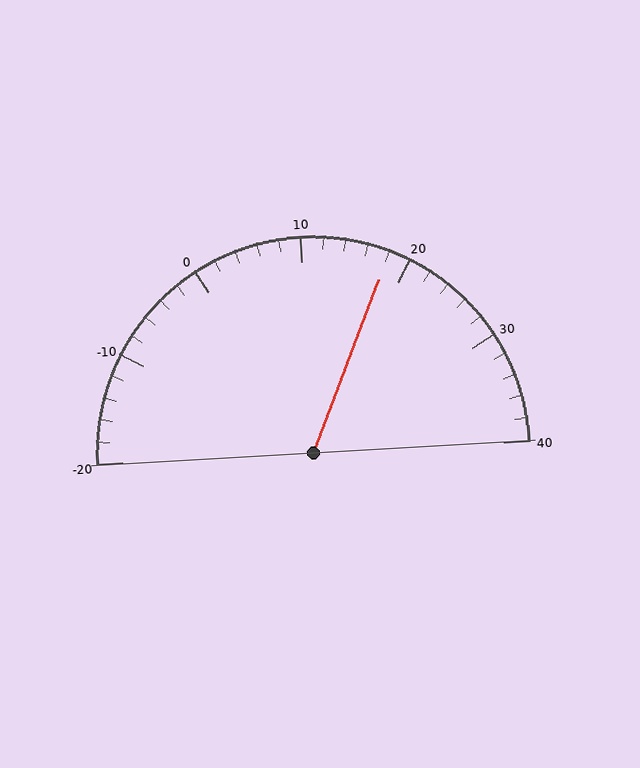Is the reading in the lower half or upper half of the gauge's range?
The reading is in the upper half of the range (-20 to 40).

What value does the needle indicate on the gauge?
The needle indicates approximately 18.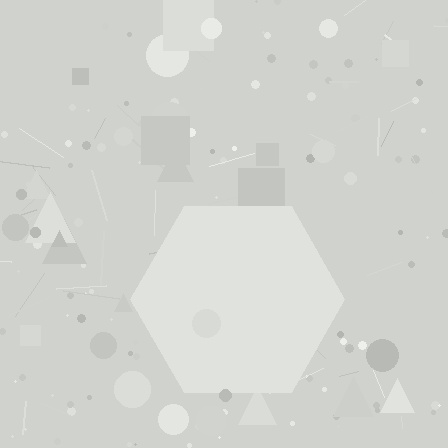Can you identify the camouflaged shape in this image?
The camouflaged shape is a hexagon.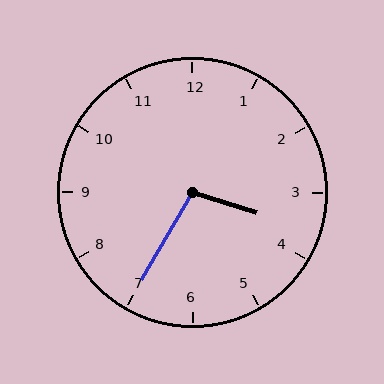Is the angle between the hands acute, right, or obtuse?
It is obtuse.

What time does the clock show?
3:35.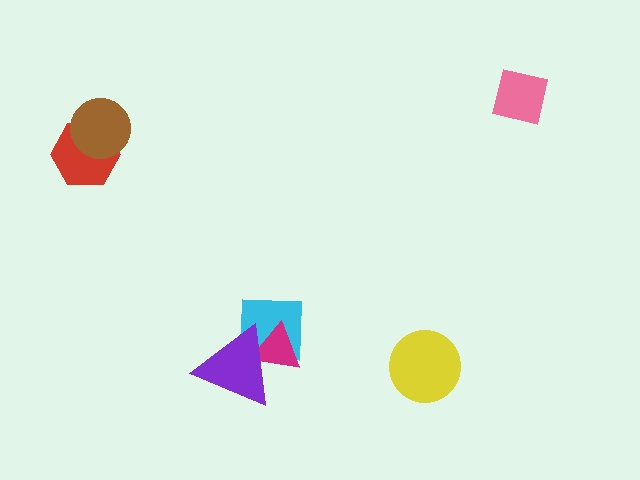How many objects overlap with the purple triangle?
2 objects overlap with the purple triangle.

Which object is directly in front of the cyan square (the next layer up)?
The magenta triangle is directly in front of the cyan square.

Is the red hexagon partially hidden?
Yes, it is partially covered by another shape.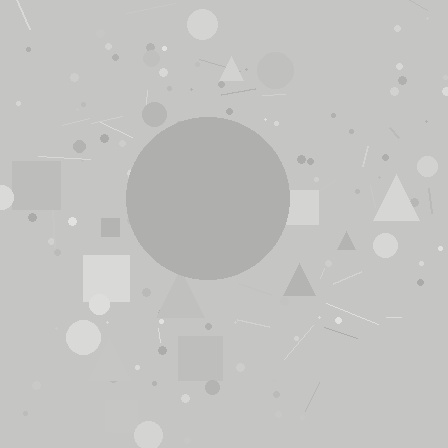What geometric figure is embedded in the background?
A circle is embedded in the background.